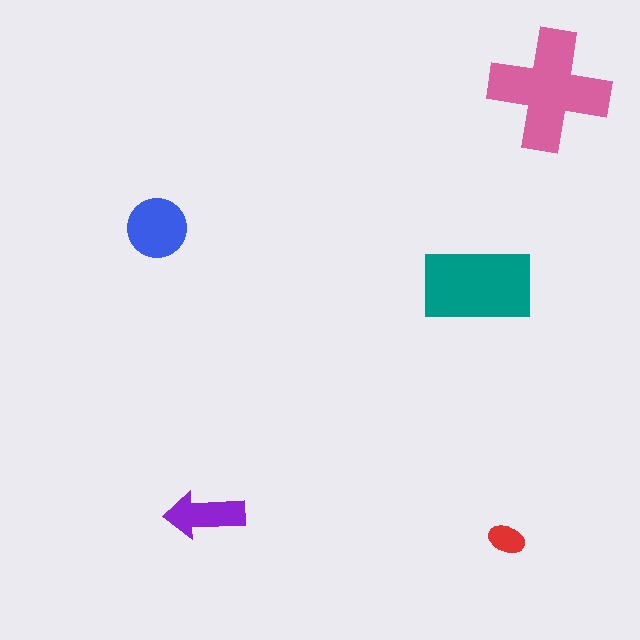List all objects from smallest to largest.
The red ellipse, the purple arrow, the blue circle, the teal rectangle, the pink cross.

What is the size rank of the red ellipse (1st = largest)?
5th.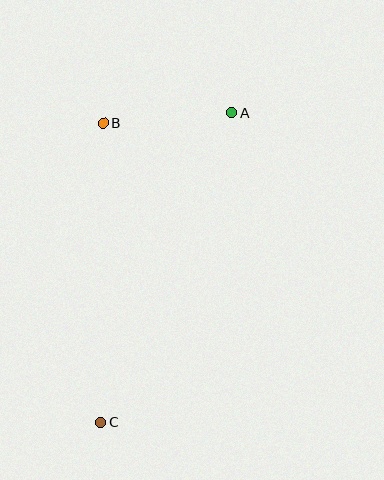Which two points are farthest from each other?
Points A and C are farthest from each other.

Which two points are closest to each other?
Points A and B are closest to each other.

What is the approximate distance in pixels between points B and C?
The distance between B and C is approximately 299 pixels.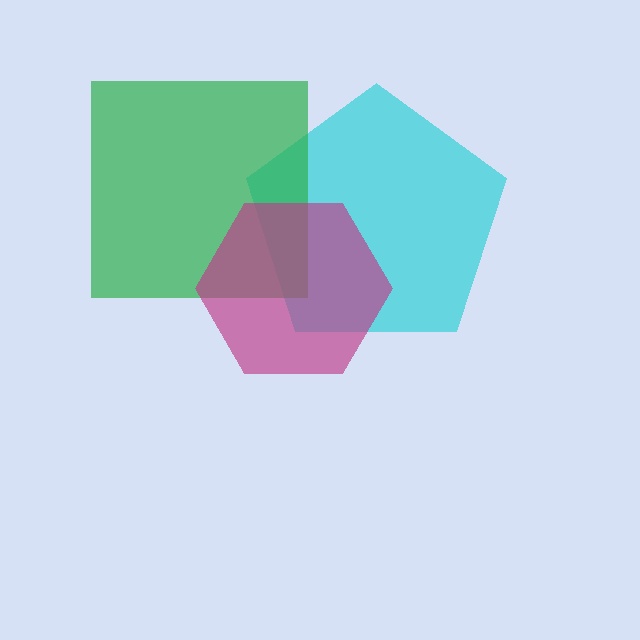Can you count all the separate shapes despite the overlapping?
Yes, there are 3 separate shapes.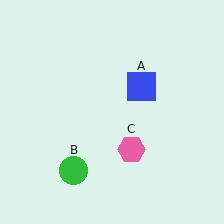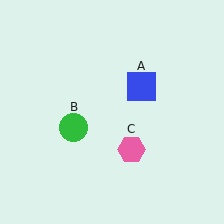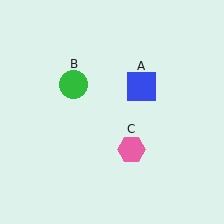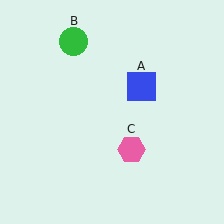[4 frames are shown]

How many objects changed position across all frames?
1 object changed position: green circle (object B).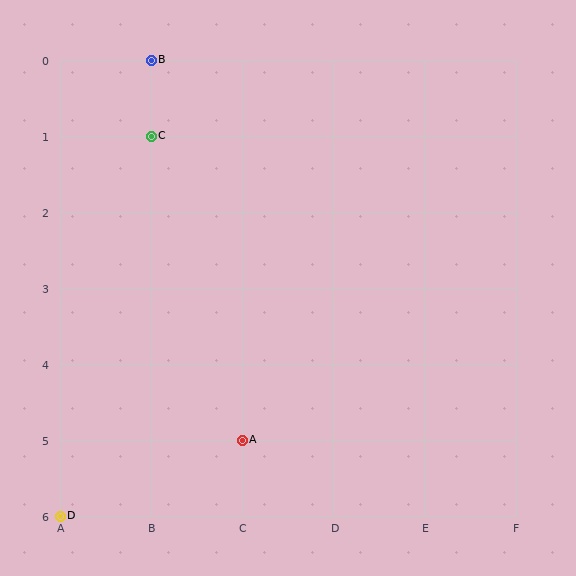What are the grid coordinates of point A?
Point A is at grid coordinates (C, 5).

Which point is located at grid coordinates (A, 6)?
Point D is at (A, 6).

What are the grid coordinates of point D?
Point D is at grid coordinates (A, 6).